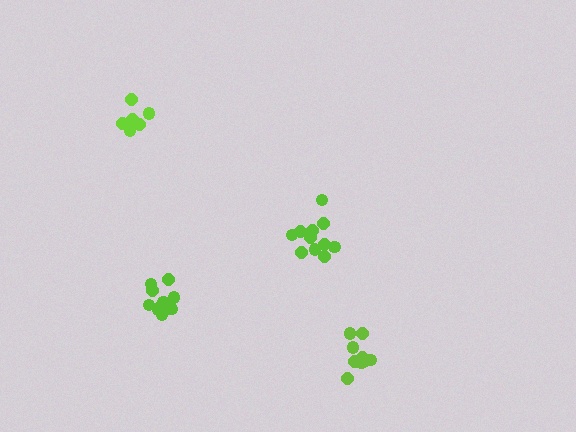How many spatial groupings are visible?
There are 4 spatial groupings.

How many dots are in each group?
Group 1: 11 dots, Group 2: 6 dots, Group 3: 11 dots, Group 4: 9 dots (37 total).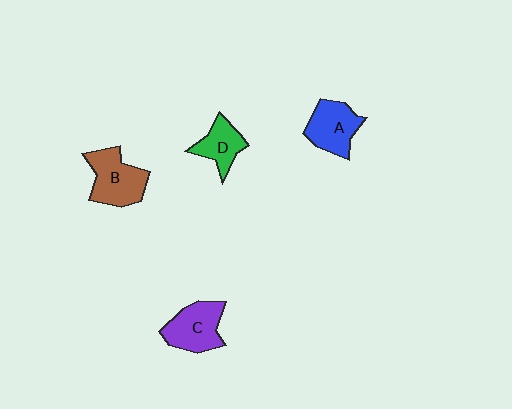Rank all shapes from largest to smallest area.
From largest to smallest: B (brown), C (purple), A (blue), D (green).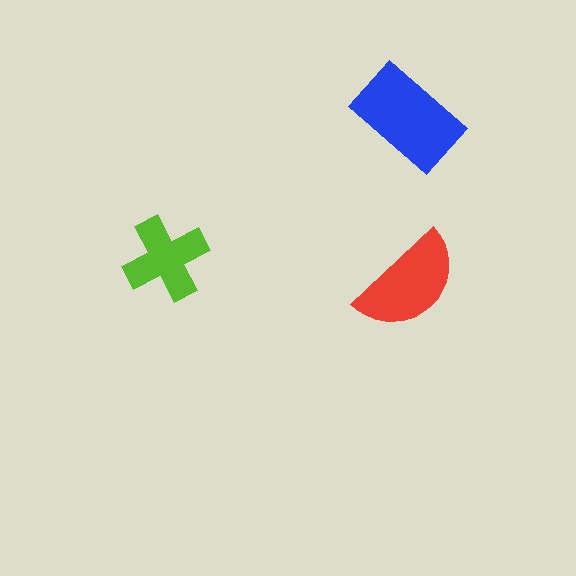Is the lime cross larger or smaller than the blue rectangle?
Smaller.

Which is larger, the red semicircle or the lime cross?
The red semicircle.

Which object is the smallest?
The lime cross.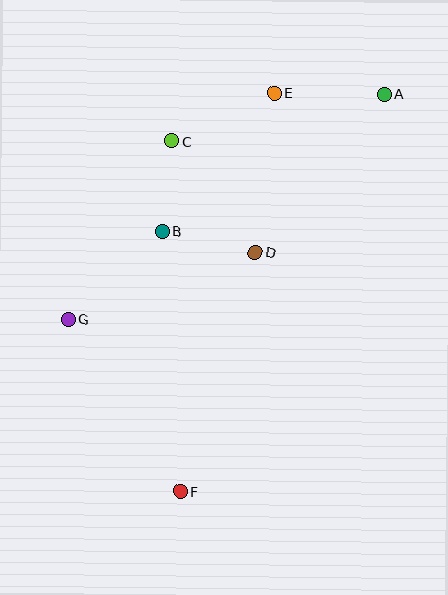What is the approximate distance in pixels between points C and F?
The distance between C and F is approximately 350 pixels.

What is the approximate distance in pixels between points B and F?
The distance between B and F is approximately 260 pixels.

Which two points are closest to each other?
Points B and C are closest to each other.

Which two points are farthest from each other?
Points A and F are farthest from each other.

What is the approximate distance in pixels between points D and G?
The distance between D and G is approximately 199 pixels.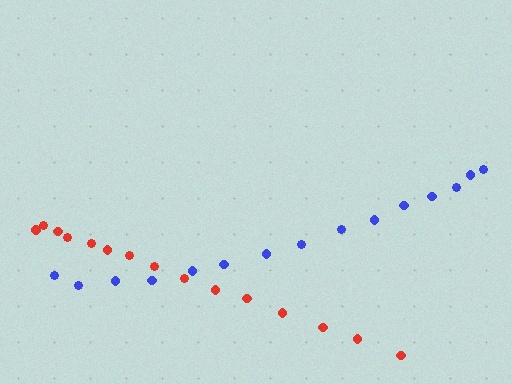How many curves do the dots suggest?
There are 2 distinct paths.